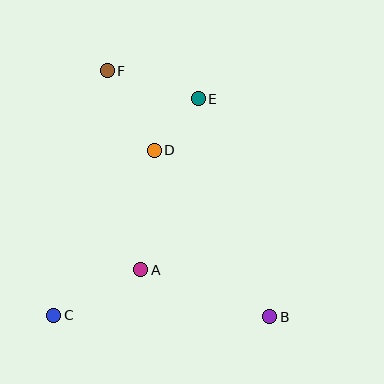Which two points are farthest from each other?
Points B and F are farthest from each other.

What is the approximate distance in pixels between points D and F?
The distance between D and F is approximately 93 pixels.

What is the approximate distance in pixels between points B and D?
The distance between B and D is approximately 202 pixels.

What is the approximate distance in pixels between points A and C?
The distance between A and C is approximately 98 pixels.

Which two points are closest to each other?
Points D and E are closest to each other.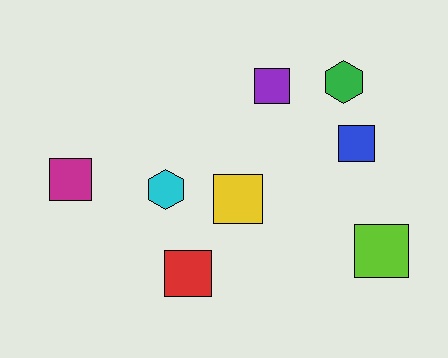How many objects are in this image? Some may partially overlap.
There are 8 objects.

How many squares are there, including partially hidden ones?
There are 6 squares.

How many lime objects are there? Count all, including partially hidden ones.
There is 1 lime object.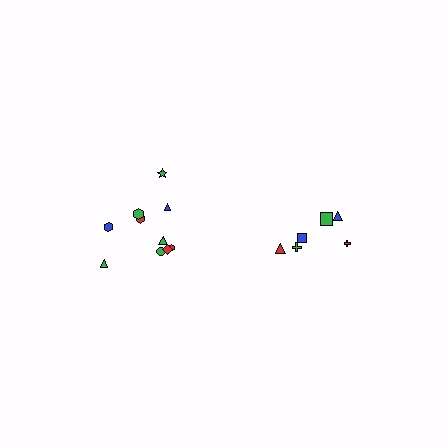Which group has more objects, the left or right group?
The left group.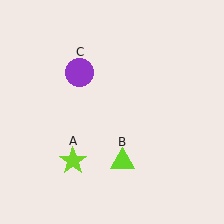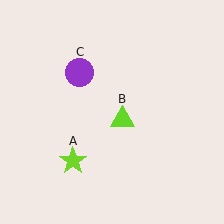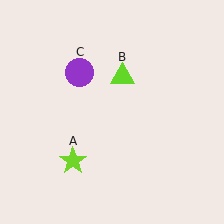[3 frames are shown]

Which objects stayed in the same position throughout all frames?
Lime star (object A) and purple circle (object C) remained stationary.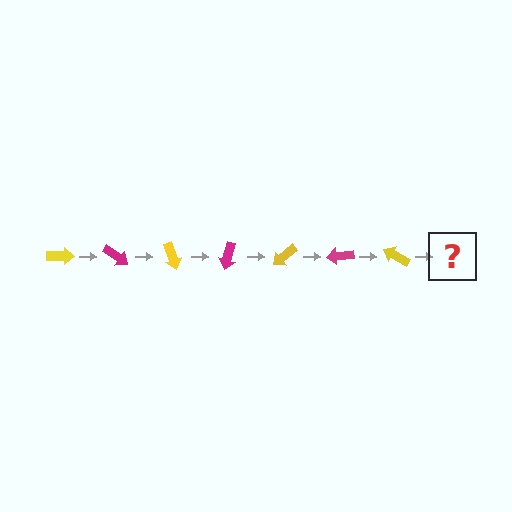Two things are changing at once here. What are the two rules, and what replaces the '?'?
The two rules are that it rotates 35 degrees each step and the color cycles through yellow and magenta. The '?' should be a magenta arrow, rotated 245 degrees from the start.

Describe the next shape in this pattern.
It should be a magenta arrow, rotated 245 degrees from the start.